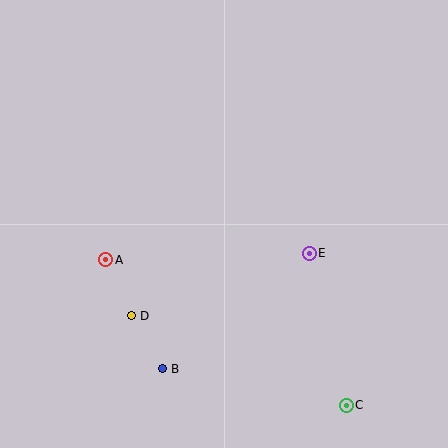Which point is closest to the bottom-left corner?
Point B is closest to the bottom-left corner.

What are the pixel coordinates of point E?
Point E is at (309, 253).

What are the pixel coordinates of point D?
Point D is at (131, 316).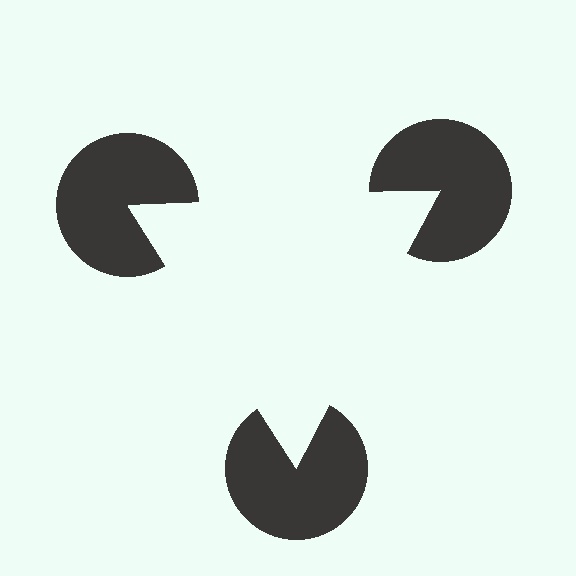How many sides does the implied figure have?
3 sides.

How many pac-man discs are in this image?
There are 3 — one at each vertex of the illusory triangle.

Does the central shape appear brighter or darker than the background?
It typically appears slightly brighter than the background, even though no actual brightness change is drawn.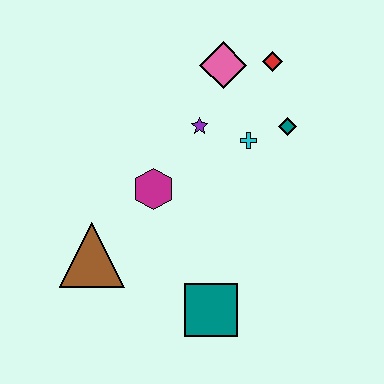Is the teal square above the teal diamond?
No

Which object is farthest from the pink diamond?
The teal square is farthest from the pink diamond.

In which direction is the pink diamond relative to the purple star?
The pink diamond is above the purple star.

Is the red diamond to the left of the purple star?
No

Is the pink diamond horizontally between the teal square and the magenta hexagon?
No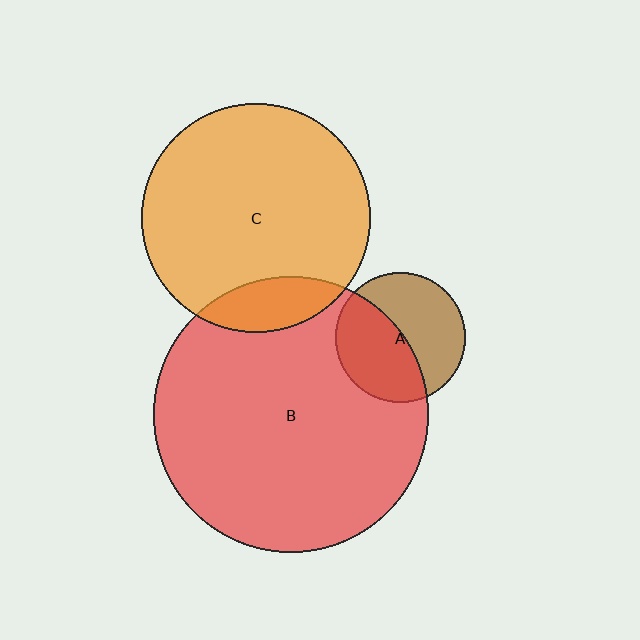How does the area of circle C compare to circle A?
Approximately 3.1 times.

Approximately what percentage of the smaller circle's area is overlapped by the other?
Approximately 50%.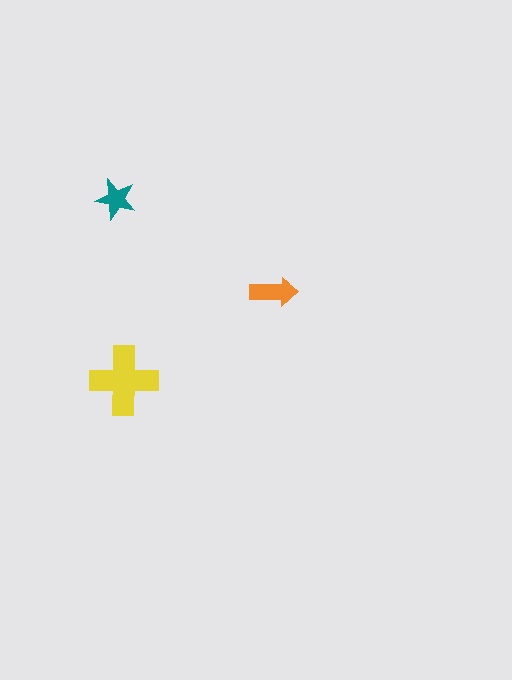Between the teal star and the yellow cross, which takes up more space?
The yellow cross.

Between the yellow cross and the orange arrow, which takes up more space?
The yellow cross.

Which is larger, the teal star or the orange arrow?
The orange arrow.